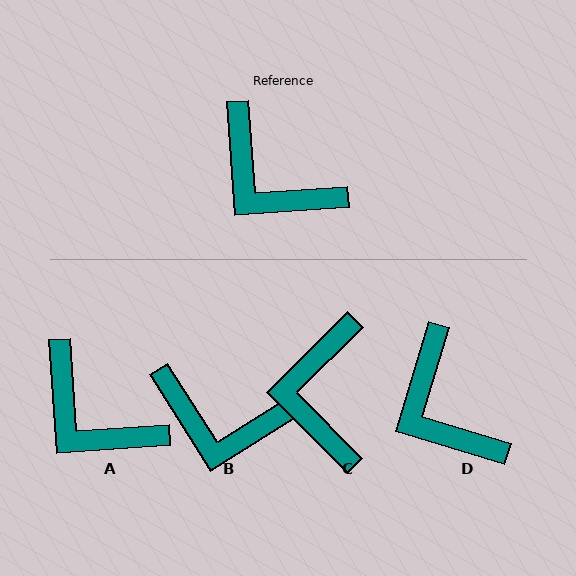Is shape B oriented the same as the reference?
No, it is off by about 28 degrees.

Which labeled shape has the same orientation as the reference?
A.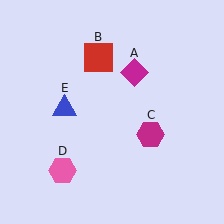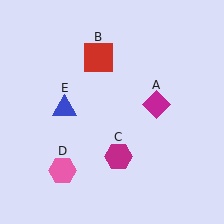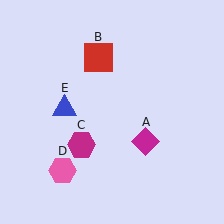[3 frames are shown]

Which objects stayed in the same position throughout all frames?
Red square (object B) and pink hexagon (object D) and blue triangle (object E) remained stationary.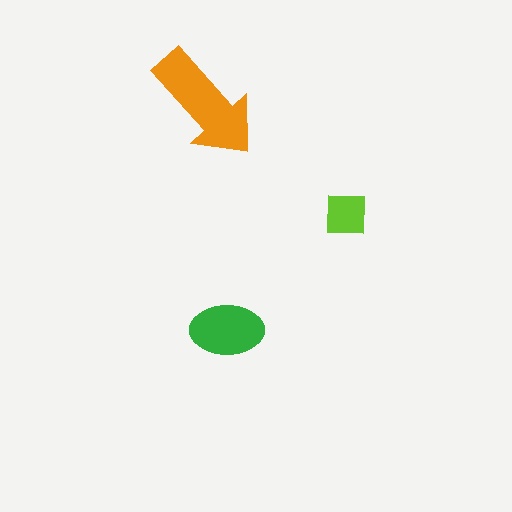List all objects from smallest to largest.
The lime square, the green ellipse, the orange arrow.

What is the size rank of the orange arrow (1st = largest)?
1st.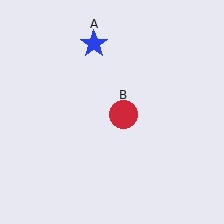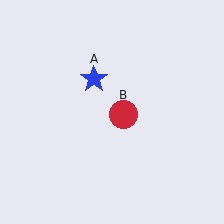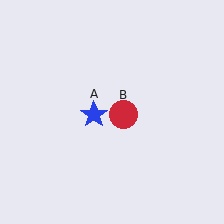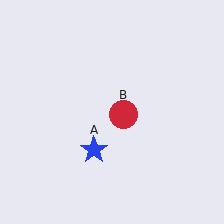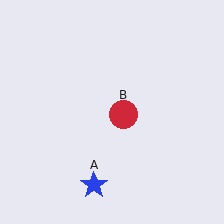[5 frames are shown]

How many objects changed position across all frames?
1 object changed position: blue star (object A).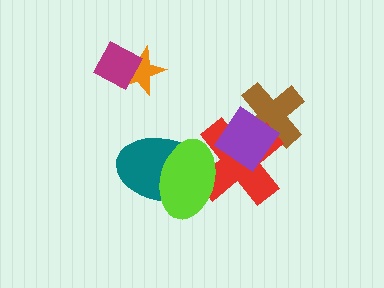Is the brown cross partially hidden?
Yes, it is partially covered by another shape.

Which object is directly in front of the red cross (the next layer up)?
The purple diamond is directly in front of the red cross.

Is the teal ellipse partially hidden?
Yes, it is partially covered by another shape.